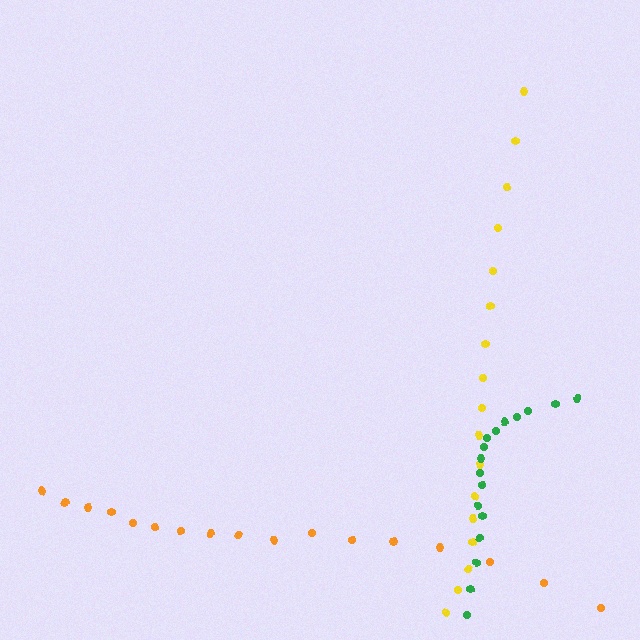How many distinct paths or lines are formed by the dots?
There are 3 distinct paths.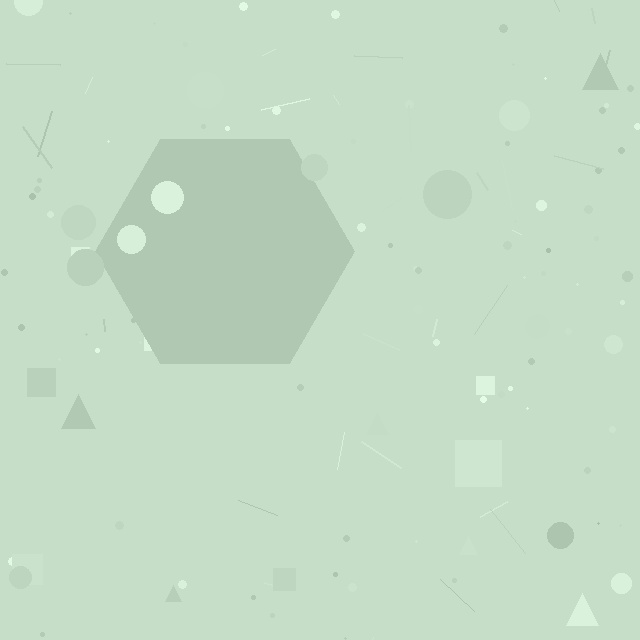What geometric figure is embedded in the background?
A hexagon is embedded in the background.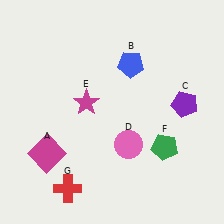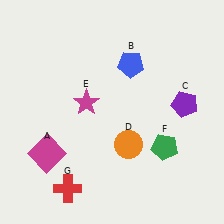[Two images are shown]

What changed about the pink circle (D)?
In Image 1, D is pink. In Image 2, it changed to orange.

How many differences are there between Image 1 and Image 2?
There is 1 difference between the two images.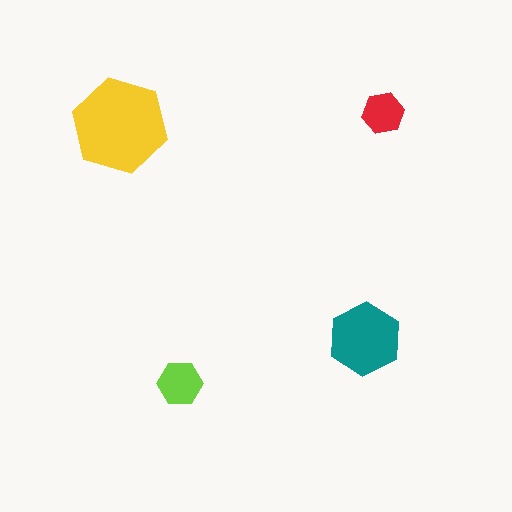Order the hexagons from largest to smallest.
the yellow one, the teal one, the lime one, the red one.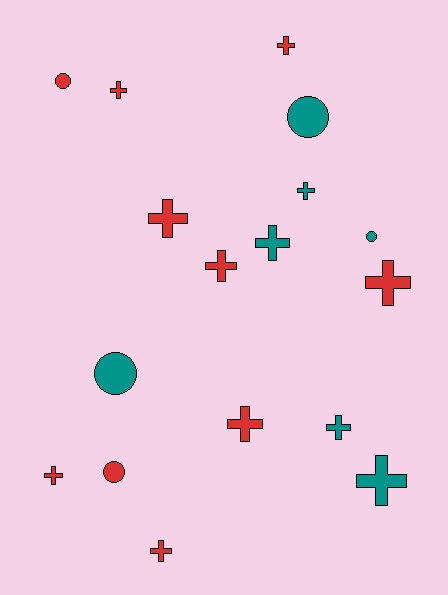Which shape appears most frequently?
Cross, with 12 objects.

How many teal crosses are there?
There are 4 teal crosses.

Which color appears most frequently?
Red, with 10 objects.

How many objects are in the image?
There are 17 objects.